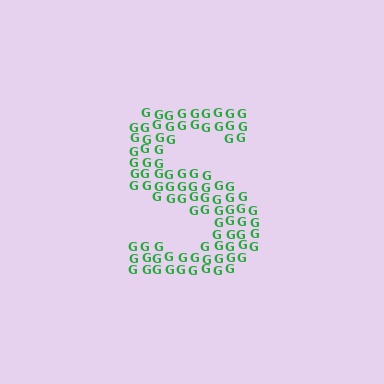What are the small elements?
The small elements are letter G's.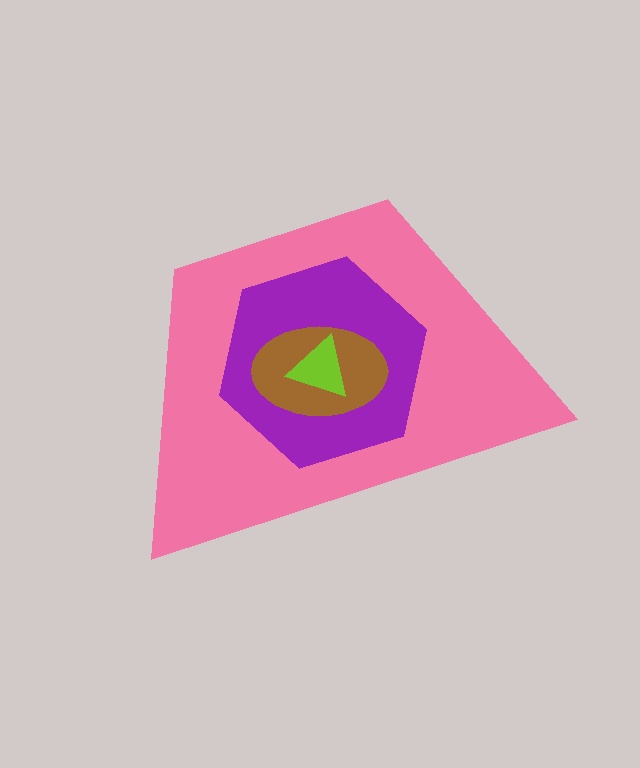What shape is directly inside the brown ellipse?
The lime triangle.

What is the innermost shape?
The lime triangle.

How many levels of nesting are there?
4.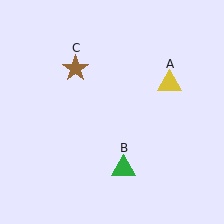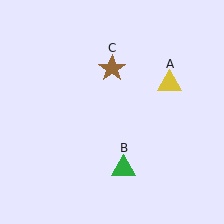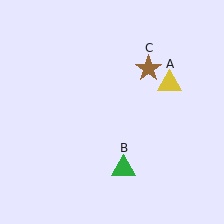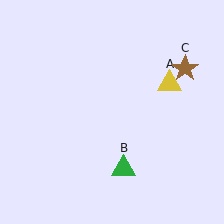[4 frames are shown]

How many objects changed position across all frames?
1 object changed position: brown star (object C).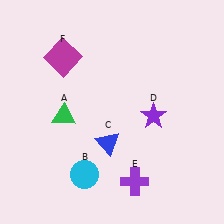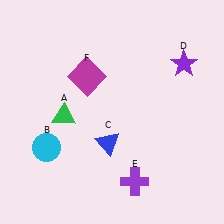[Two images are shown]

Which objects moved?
The objects that moved are: the cyan circle (B), the purple star (D), the magenta square (F).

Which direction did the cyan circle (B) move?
The cyan circle (B) moved left.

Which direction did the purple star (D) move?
The purple star (D) moved up.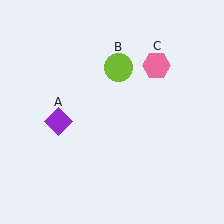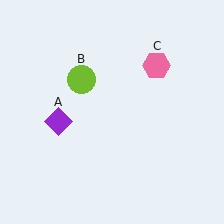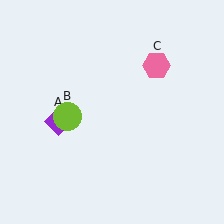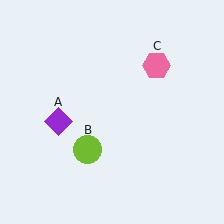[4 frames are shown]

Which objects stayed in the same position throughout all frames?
Purple diamond (object A) and pink hexagon (object C) remained stationary.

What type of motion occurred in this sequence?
The lime circle (object B) rotated counterclockwise around the center of the scene.